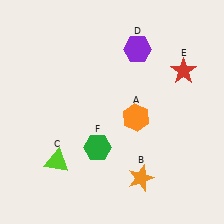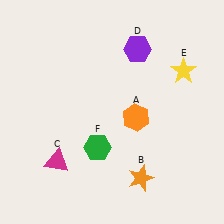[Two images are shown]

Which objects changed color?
C changed from lime to magenta. E changed from red to yellow.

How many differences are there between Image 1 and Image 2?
There are 2 differences between the two images.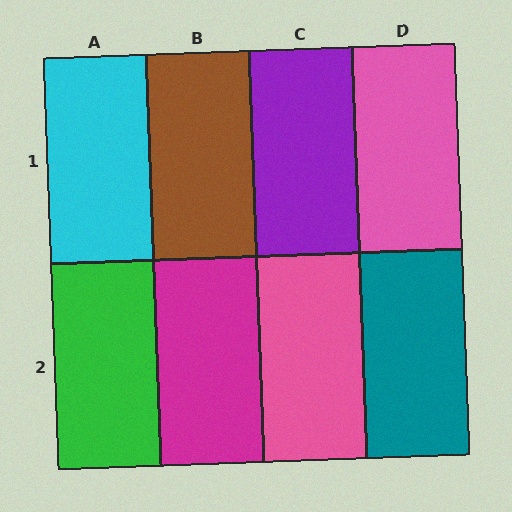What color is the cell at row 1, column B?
Brown.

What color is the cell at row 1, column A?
Cyan.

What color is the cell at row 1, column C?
Purple.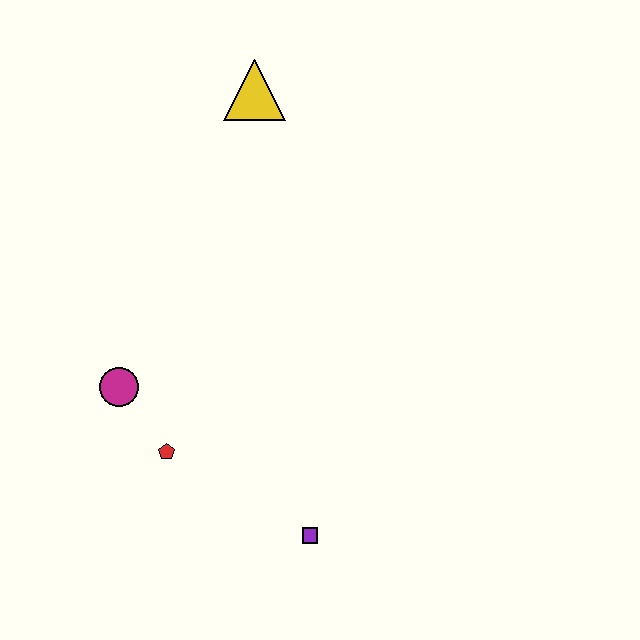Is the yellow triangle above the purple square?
Yes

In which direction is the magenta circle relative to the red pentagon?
The magenta circle is above the red pentagon.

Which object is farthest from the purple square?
The yellow triangle is farthest from the purple square.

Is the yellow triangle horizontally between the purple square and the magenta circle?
Yes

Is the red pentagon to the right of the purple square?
No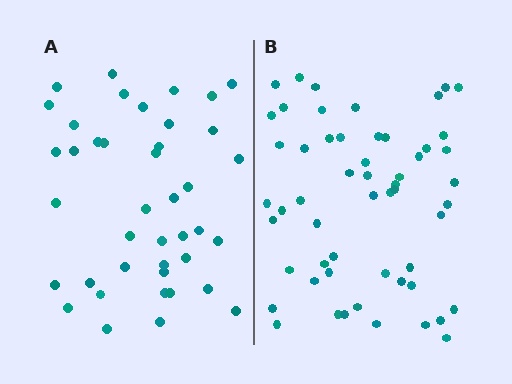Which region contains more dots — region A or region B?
Region B (the right region) has more dots.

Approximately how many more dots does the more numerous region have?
Region B has approximately 15 more dots than region A.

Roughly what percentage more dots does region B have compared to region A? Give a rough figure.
About 35% more.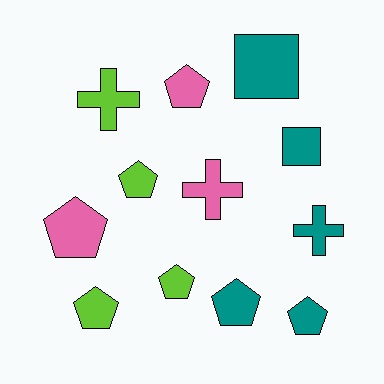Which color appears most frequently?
Teal, with 5 objects.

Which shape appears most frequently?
Pentagon, with 7 objects.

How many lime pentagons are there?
There are 3 lime pentagons.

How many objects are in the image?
There are 12 objects.